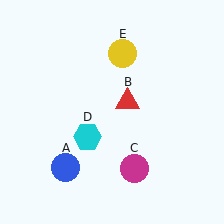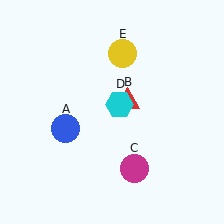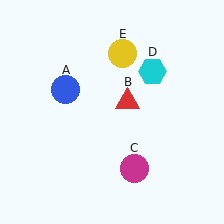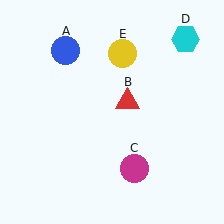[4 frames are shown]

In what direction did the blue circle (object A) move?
The blue circle (object A) moved up.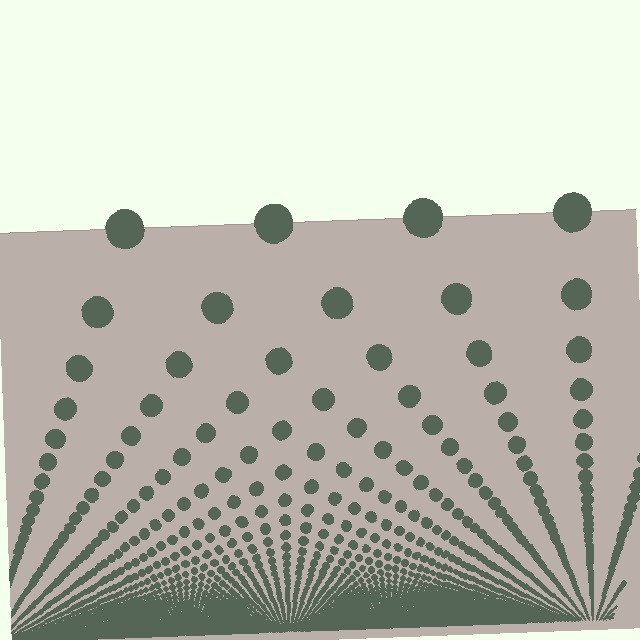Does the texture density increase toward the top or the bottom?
Density increases toward the bottom.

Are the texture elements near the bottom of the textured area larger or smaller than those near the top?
Smaller. The gradient is inverted — elements near the bottom are smaller and denser.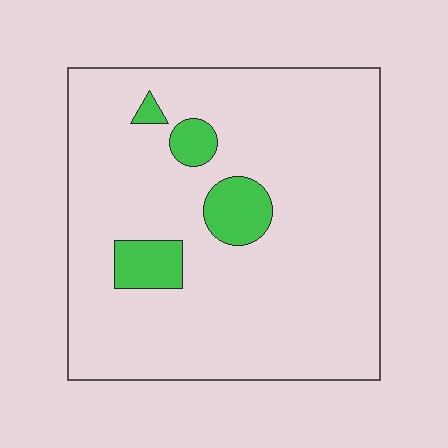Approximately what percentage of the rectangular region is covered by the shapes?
Approximately 10%.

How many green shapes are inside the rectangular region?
4.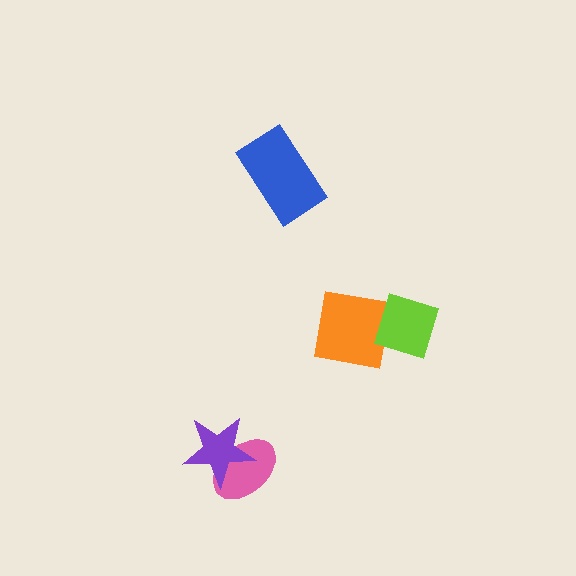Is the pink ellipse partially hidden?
Yes, it is partially covered by another shape.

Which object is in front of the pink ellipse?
The purple star is in front of the pink ellipse.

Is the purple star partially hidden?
No, no other shape covers it.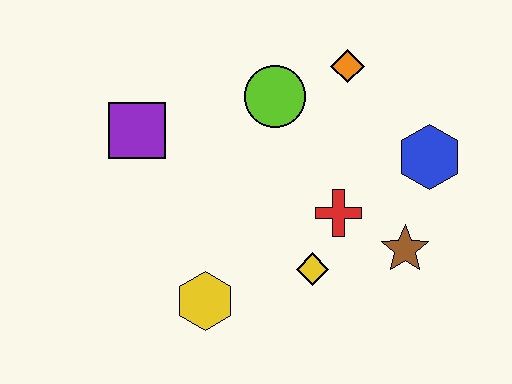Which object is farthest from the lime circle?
The yellow hexagon is farthest from the lime circle.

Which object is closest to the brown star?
The red cross is closest to the brown star.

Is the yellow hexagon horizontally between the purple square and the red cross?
Yes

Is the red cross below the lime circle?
Yes